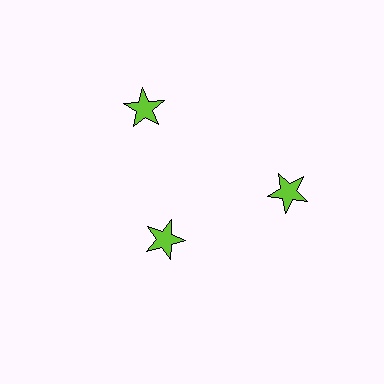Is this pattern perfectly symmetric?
No. The 3 lime stars are arranged in a ring, but one element near the 7 o'clock position is pulled inward toward the center, breaking the 3-fold rotational symmetry.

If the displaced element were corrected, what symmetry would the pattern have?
It would have 3-fold rotational symmetry — the pattern would map onto itself every 120 degrees.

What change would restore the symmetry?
The symmetry would be restored by moving it outward, back onto the ring so that all 3 stars sit at equal angles and equal distance from the center.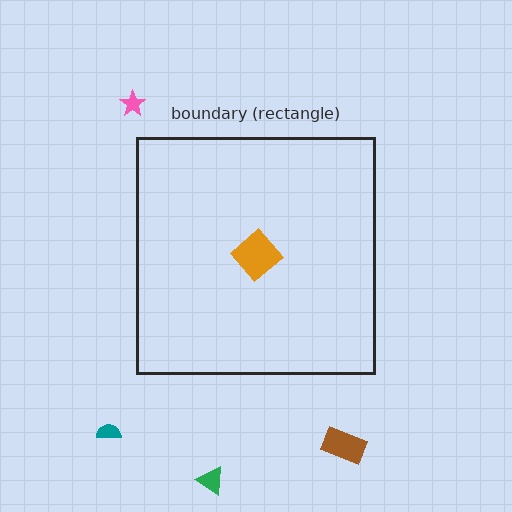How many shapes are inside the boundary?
1 inside, 4 outside.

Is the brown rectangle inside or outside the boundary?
Outside.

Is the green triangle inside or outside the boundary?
Outside.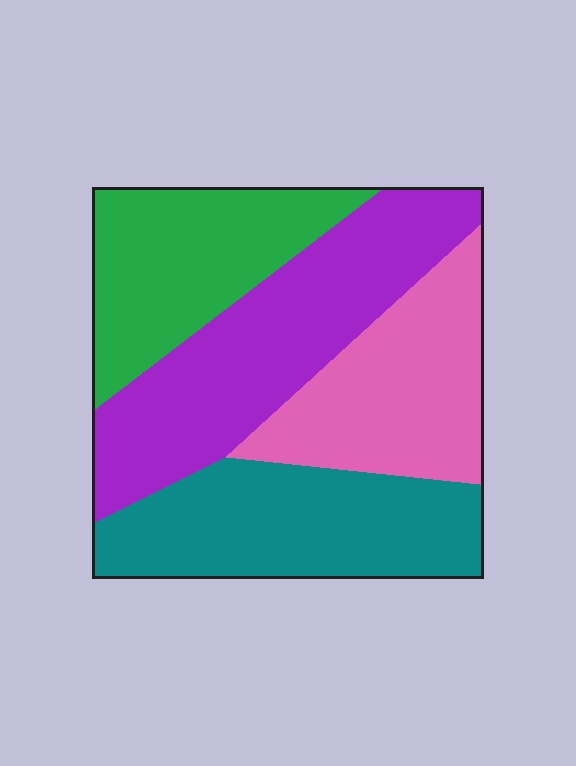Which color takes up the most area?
Purple, at roughly 30%.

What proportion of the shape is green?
Green takes up about one fifth (1/5) of the shape.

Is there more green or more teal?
Teal.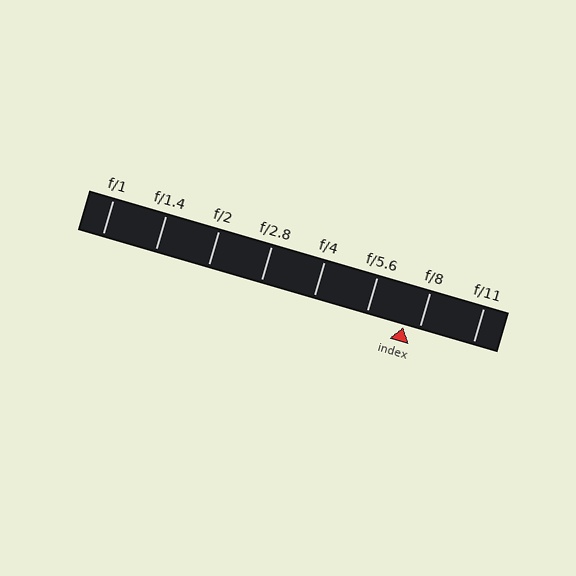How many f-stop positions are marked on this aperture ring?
There are 8 f-stop positions marked.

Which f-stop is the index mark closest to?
The index mark is closest to f/8.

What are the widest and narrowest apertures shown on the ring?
The widest aperture shown is f/1 and the narrowest is f/11.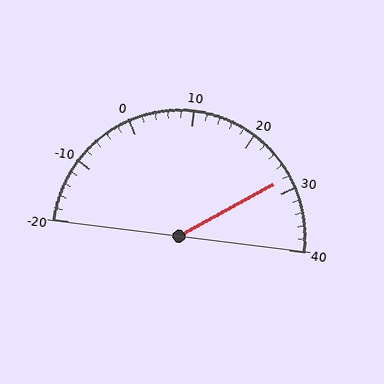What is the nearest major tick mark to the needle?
The nearest major tick mark is 30.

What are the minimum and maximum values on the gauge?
The gauge ranges from -20 to 40.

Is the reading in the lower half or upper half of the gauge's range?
The reading is in the upper half of the range (-20 to 40).